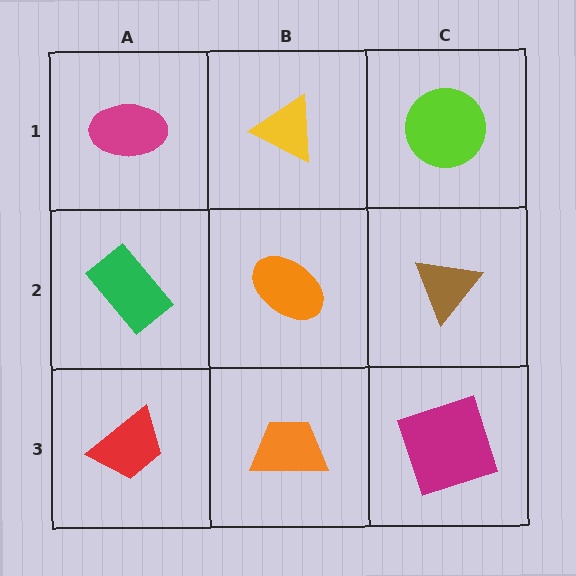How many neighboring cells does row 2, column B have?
4.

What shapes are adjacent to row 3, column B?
An orange ellipse (row 2, column B), a red trapezoid (row 3, column A), a magenta square (row 3, column C).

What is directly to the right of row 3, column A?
An orange trapezoid.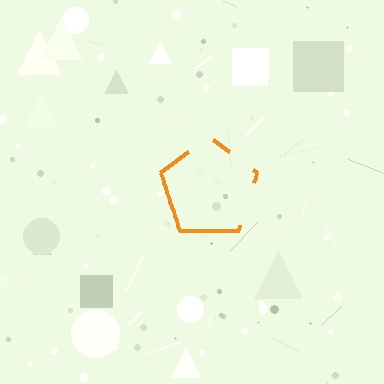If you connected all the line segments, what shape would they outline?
They would outline a pentagon.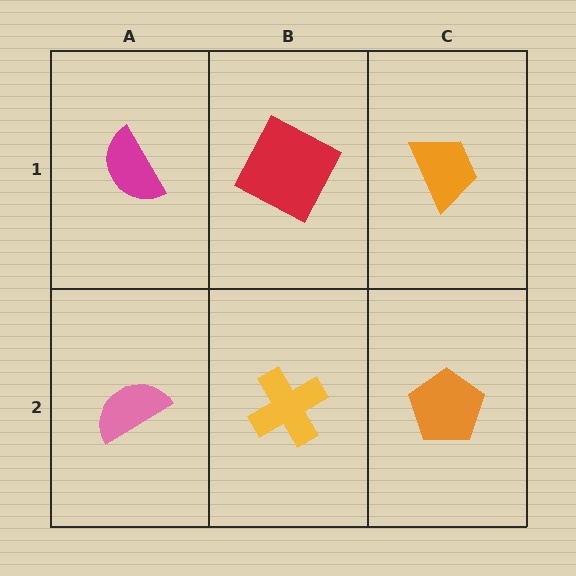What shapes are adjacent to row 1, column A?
A pink semicircle (row 2, column A), a red square (row 1, column B).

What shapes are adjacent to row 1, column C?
An orange pentagon (row 2, column C), a red square (row 1, column B).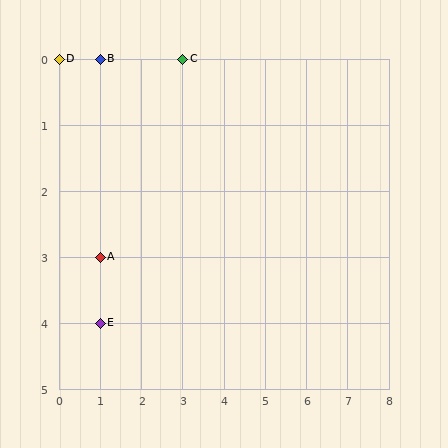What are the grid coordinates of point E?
Point E is at grid coordinates (1, 4).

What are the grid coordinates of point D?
Point D is at grid coordinates (0, 0).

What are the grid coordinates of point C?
Point C is at grid coordinates (3, 0).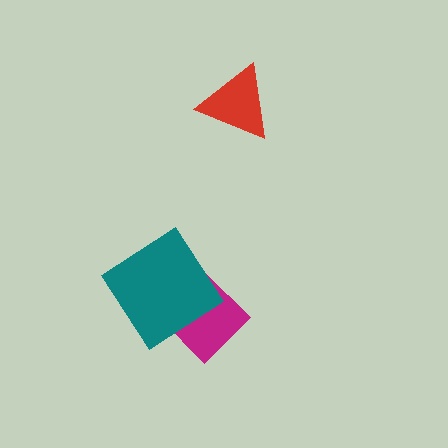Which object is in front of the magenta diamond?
The teal diamond is in front of the magenta diamond.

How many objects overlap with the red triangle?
0 objects overlap with the red triangle.